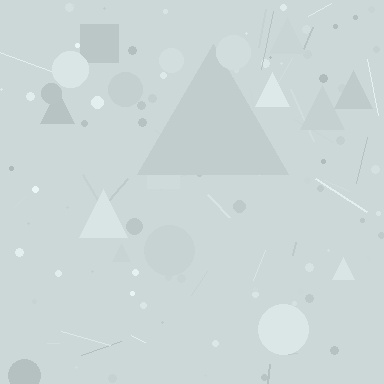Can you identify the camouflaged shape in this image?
The camouflaged shape is a triangle.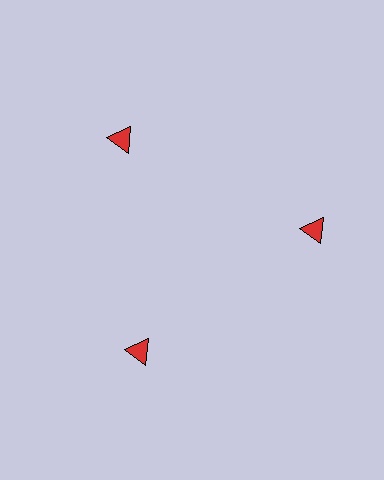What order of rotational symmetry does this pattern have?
This pattern has 3-fold rotational symmetry.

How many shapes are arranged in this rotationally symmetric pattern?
There are 3 shapes, arranged in 3 groups of 1.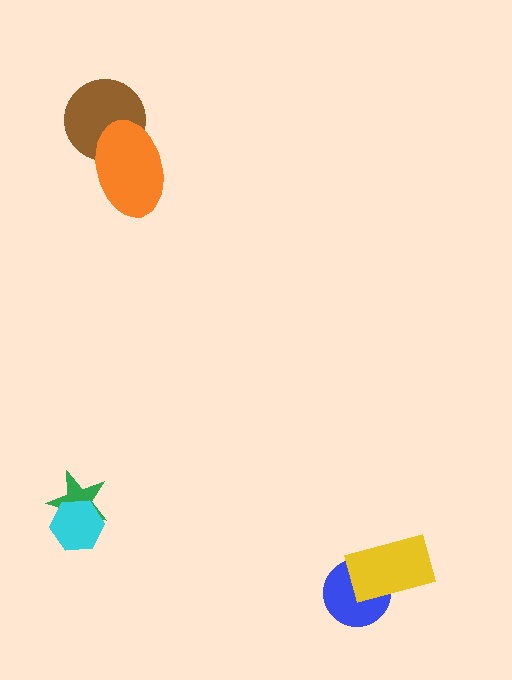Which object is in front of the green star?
The cyan hexagon is in front of the green star.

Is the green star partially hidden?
Yes, it is partially covered by another shape.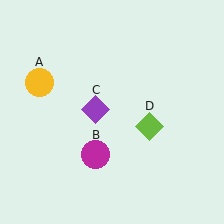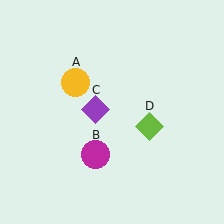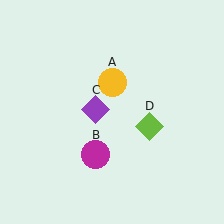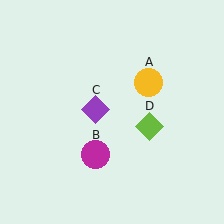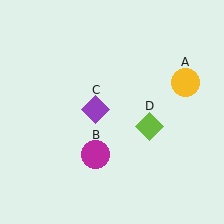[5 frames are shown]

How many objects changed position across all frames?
1 object changed position: yellow circle (object A).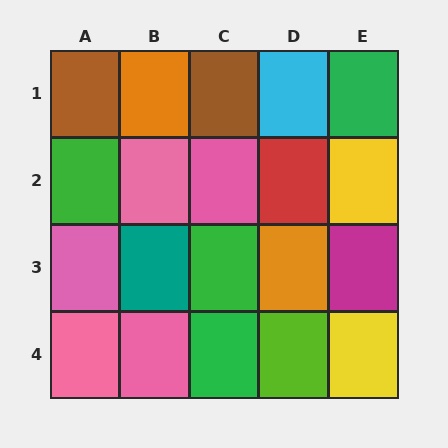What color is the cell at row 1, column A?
Brown.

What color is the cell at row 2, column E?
Yellow.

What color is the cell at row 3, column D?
Orange.